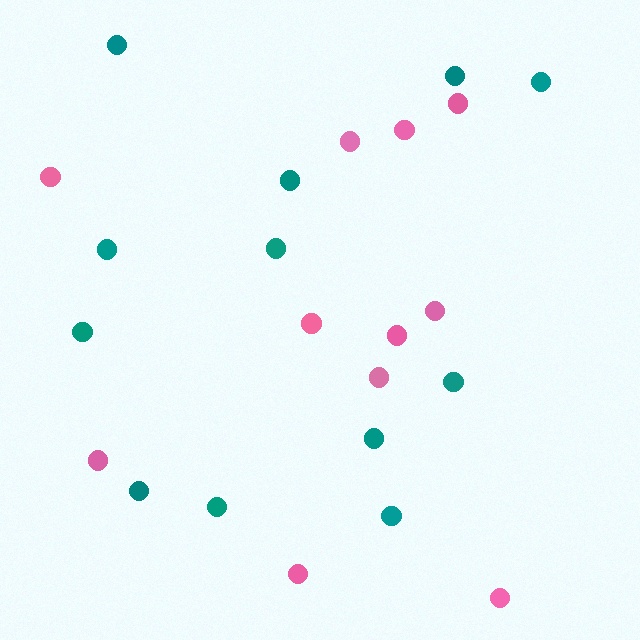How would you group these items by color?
There are 2 groups: one group of pink circles (11) and one group of teal circles (12).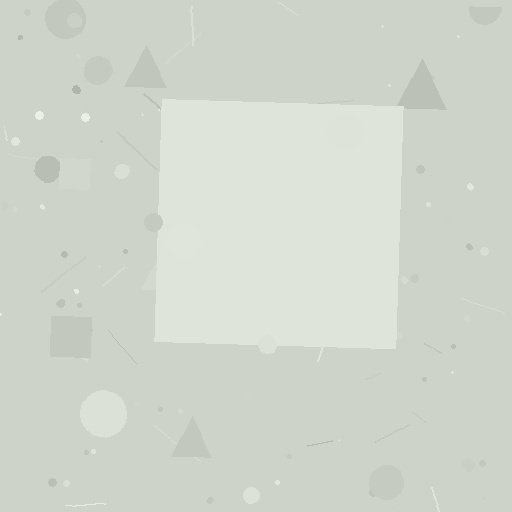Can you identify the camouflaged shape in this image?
The camouflaged shape is a square.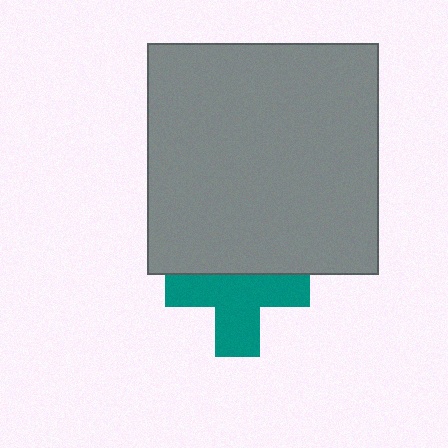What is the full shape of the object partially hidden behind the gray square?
The partially hidden object is a teal cross.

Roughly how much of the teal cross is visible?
About half of it is visible (roughly 62%).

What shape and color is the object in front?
The object in front is a gray square.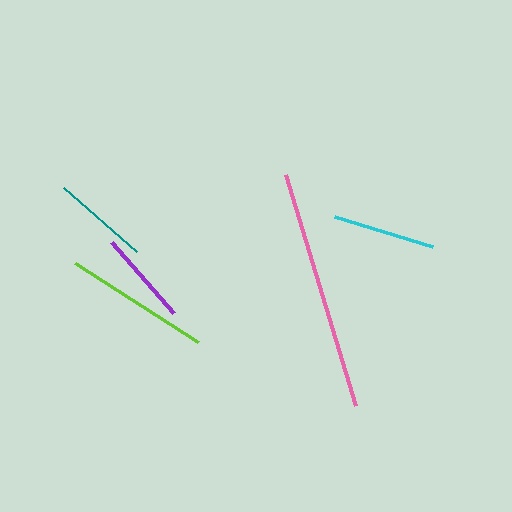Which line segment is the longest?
The pink line is the longest at approximately 242 pixels.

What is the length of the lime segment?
The lime segment is approximately 146 pixels long.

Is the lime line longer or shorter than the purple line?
The lime line is longer than the purple line.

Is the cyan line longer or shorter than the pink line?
The pink line is longer than the cyan line.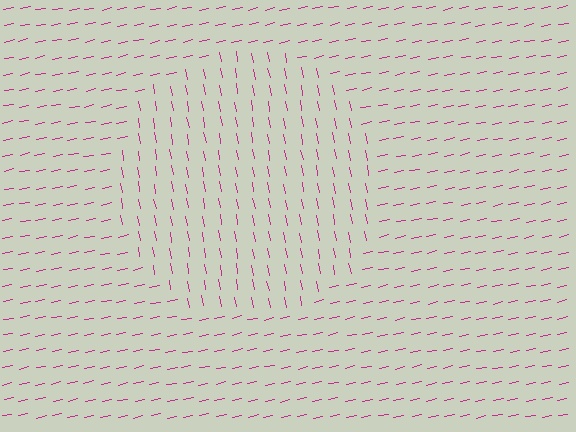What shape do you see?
I see a circle.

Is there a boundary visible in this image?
Yes, there is a texture boundary formed by a change in line orientation.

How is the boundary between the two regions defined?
The boundary is defined purely by a change in line orientation (approximately 88 degrees difference). All lines are the same color and thickness.